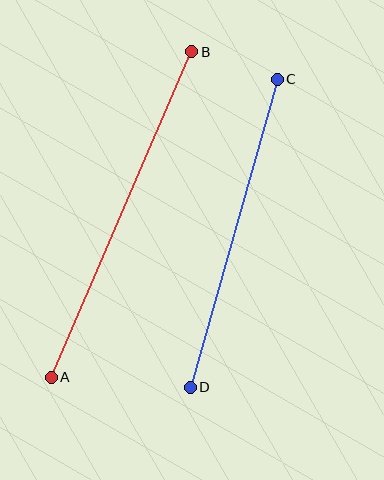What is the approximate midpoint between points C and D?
The midpoint is at approximately (234, 233) pixels.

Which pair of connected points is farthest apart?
Points A and B are farthest apart.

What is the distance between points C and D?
The distance is approximately 320 pixels.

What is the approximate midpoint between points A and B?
The midpoint is at approximately (121, 214) pixels.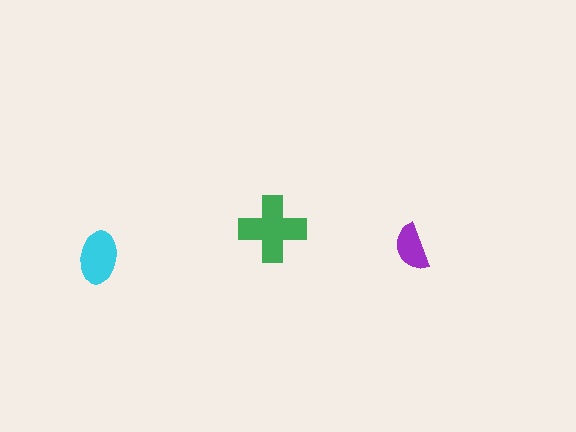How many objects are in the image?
There are 3 objects in the image.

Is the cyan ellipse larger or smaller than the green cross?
Smaller.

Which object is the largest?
The green cross.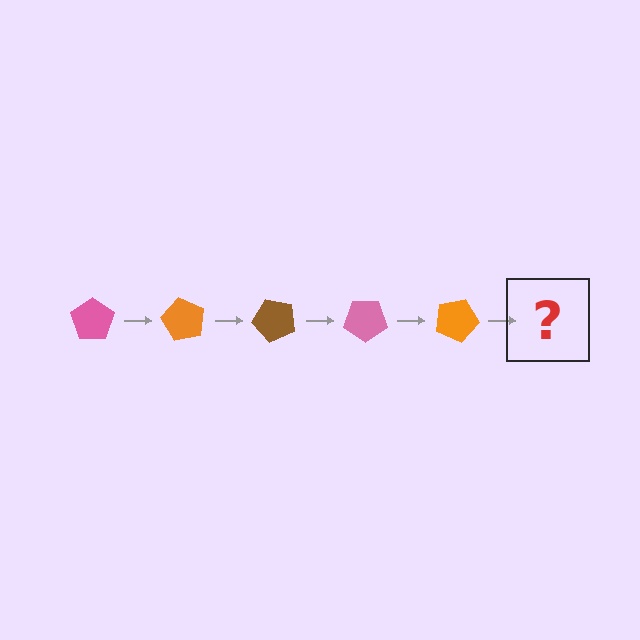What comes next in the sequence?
The next element should be a brown pentagon, rotated 300 degrees from the start.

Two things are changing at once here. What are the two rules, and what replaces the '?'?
The two rules are that it rotates 60 degrees each step and the color cycles through pink, orange, and brown. The '?' should be a brown pentagon, rotated 300 degrees from the start.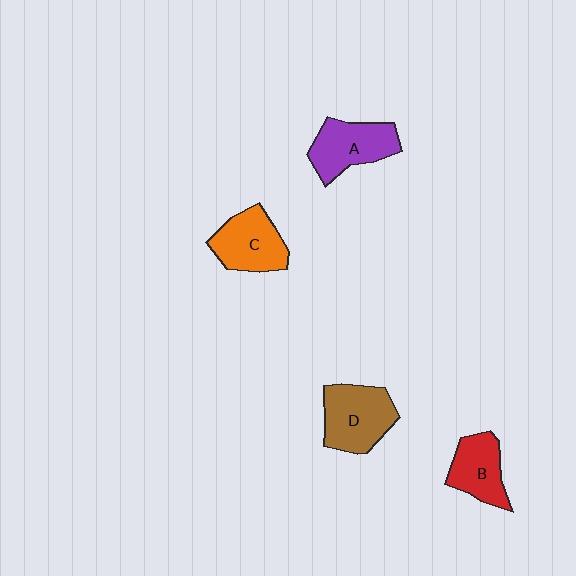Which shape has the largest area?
Shape D (brown).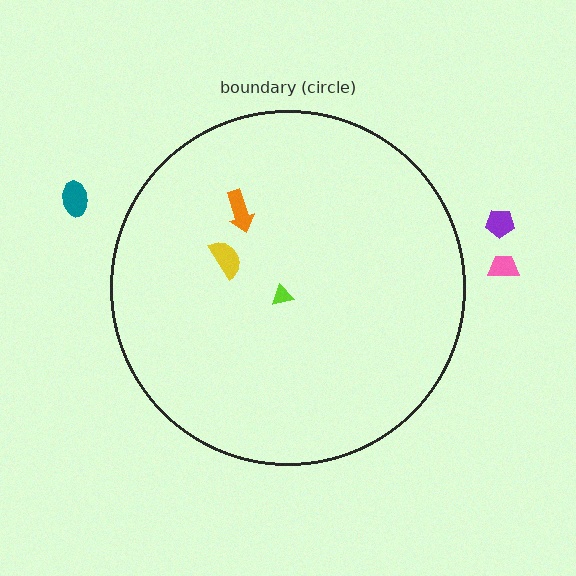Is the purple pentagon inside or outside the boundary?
Outside.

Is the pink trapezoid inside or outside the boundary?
Outside.